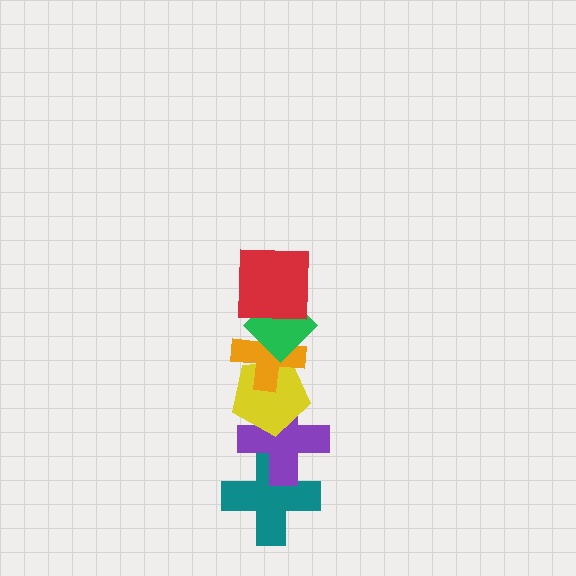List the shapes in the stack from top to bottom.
From top to bottom: the red square, the green diamond, the orange cross, the yellow pentagon, the purple cross, the teal cross.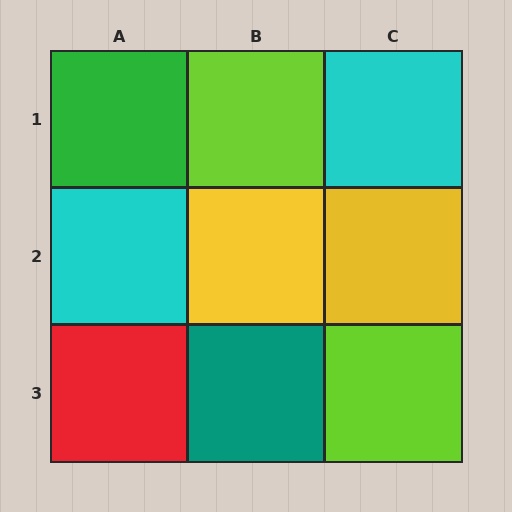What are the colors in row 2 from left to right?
Cyan, yellow, yellow.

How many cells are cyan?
2 cells are cyan.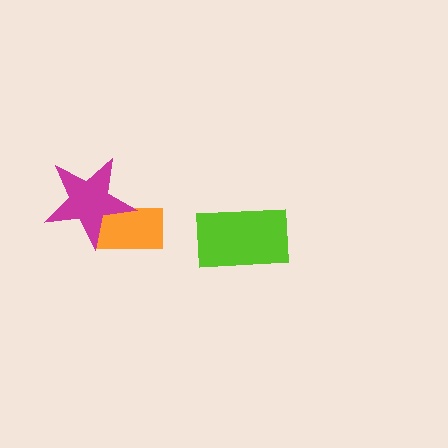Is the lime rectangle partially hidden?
No, no other shape covers it.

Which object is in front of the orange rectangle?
The magenta star is in front of the orange rectangle.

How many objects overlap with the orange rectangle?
1 object overlaps with the orange rectangle.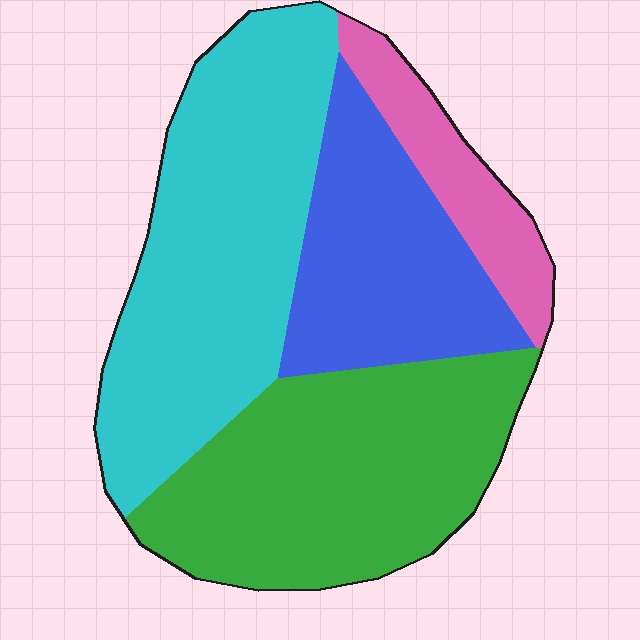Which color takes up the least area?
Pink, at roughly 10%.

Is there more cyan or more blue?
Cyan.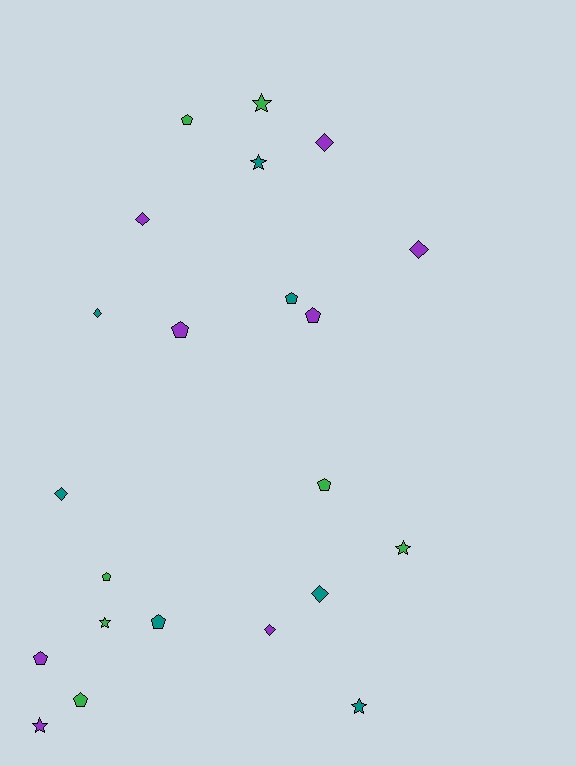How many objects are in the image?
There are 22 objects.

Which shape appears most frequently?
Pentagon, with 9 objects.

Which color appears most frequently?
Purple, with 8 objects.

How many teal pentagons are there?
There are 2 teal pentagons.